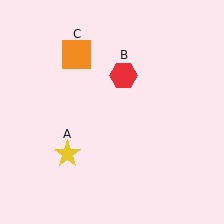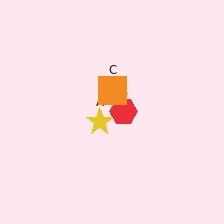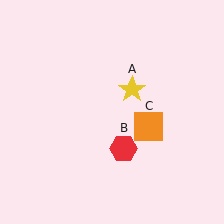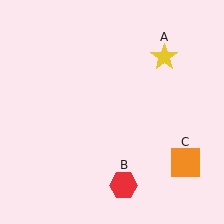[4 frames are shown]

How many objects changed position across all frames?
3 objects changed position: yellow star (object A), red hexagon (object B), orange square (object C).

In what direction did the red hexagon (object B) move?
The red hexagon (object B) moved down.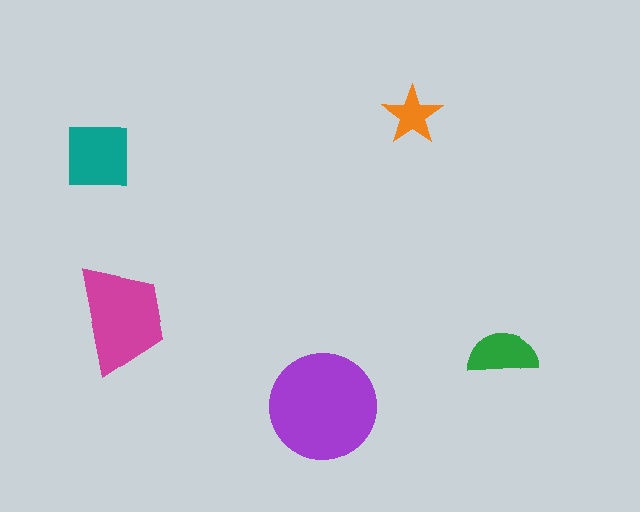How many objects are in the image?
There are 5 objects in the image.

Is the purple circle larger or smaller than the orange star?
Larger.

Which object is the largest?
The purple circle.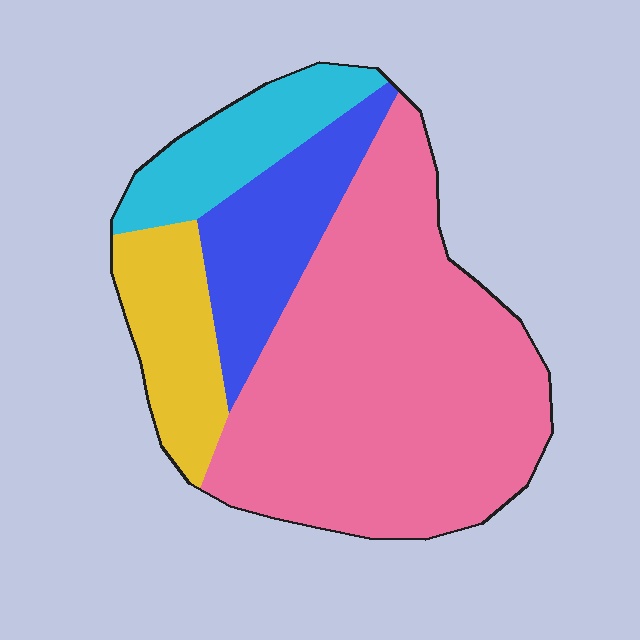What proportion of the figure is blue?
Blue covers around 15% of the figure.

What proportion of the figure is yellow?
Yellow takes up about one eighth (1/8) of the figure.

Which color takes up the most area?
Pink, at roughly 60%.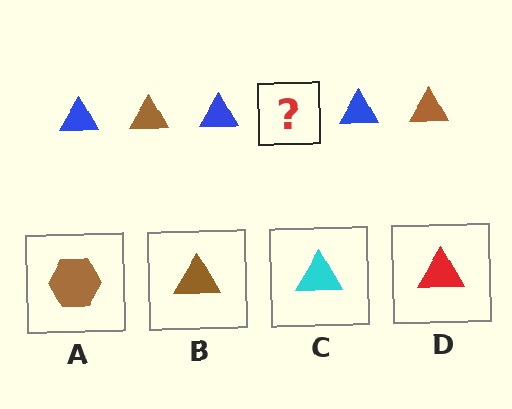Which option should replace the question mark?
Option B.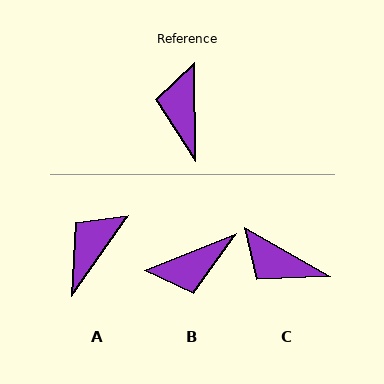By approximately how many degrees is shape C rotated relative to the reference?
Approximately 59 degrees counter-clockwise.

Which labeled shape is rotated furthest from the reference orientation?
B, about 111 degrees away.